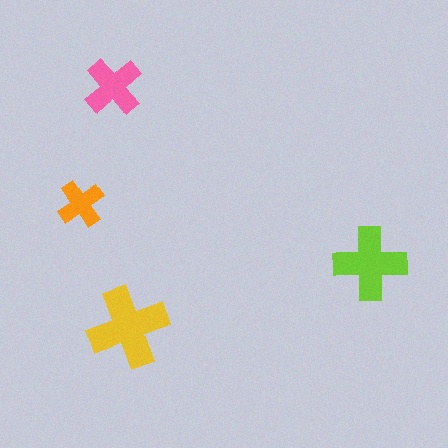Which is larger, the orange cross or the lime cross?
The lime one.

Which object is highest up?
The pink cross is topmost.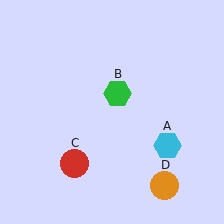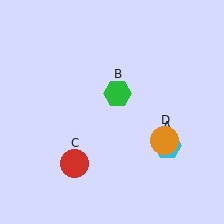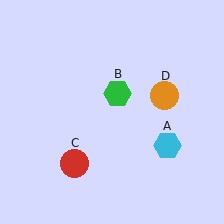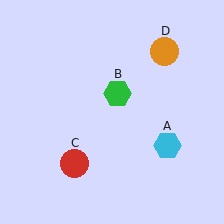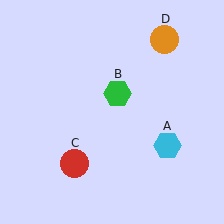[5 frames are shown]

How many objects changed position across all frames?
1 object changed position: orange circle (object D).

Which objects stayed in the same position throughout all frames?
Cyan hexagon (object A) and green hexagon (object B) and red circle (object C) remained stationary.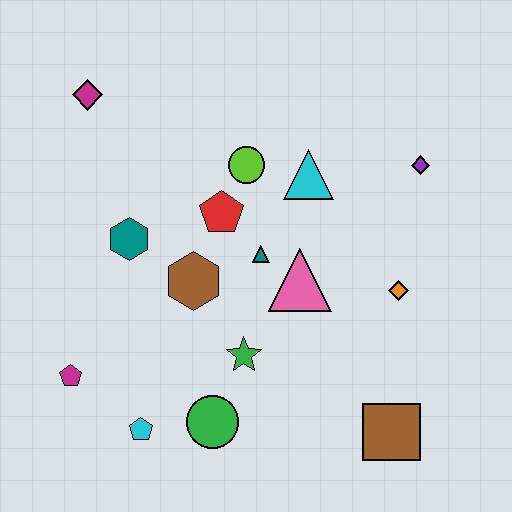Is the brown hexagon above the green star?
Yes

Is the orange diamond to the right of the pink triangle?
Yes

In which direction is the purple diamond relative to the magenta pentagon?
The purple diamond is to the right of the magenta pentagon.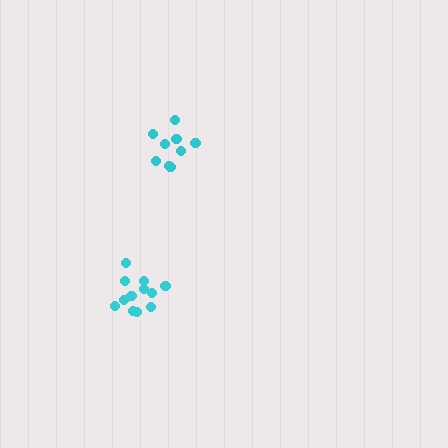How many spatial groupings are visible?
There are 2 spatial groupings.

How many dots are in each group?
Group 1: 12 dots, Group 2: 9 dots (21 total).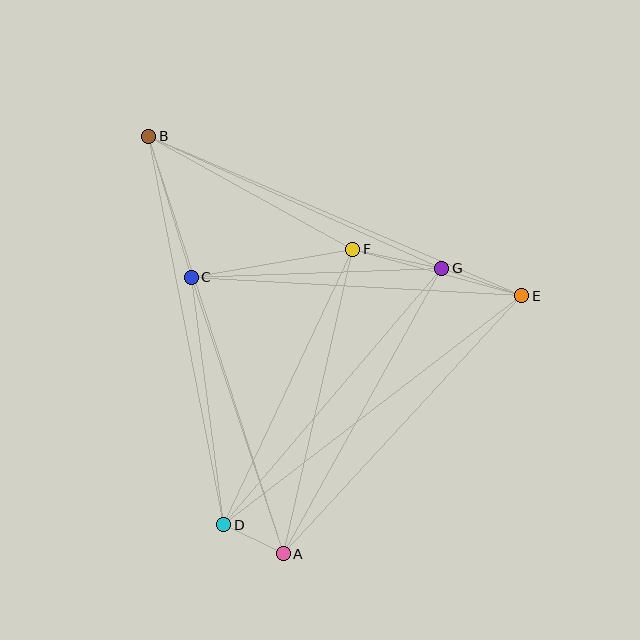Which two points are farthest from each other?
Points A and B are farthest from each other.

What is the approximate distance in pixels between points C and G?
The distance between C and G is approximately 251 pixels.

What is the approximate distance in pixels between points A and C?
The distance between A and C is approximately 292 pixels.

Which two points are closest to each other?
Points A and D are closest to each other.